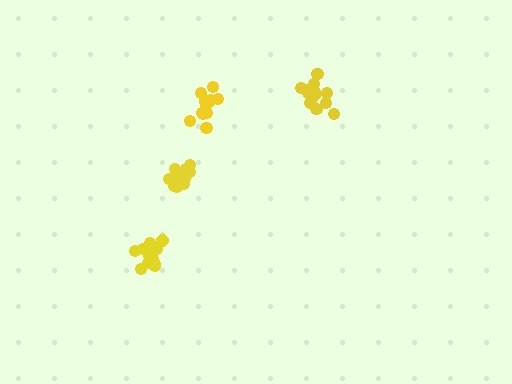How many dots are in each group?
Group 1: 13 dots, Group 2: 13 dots, Group 3: 15 dots, Group 4: 14 dots (55 total).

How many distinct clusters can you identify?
There are 4 distinct clusters.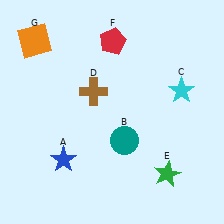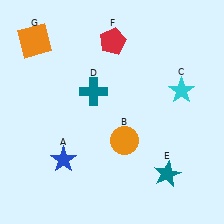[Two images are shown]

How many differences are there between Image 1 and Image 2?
There are 3 differences between the two images.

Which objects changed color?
B changed from teal to orange. D changed from brown to teal. E changed from green to teal.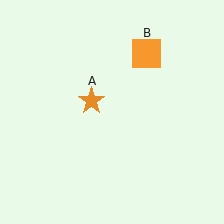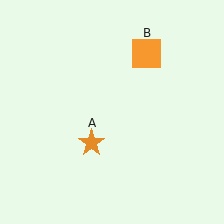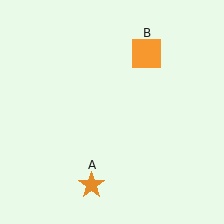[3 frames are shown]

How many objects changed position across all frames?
1 object changed position: orange star (object A).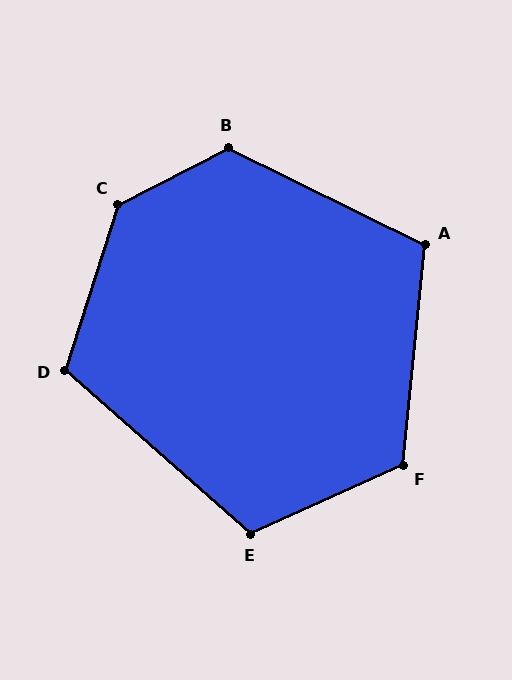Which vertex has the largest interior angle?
C, at approximately 135 degrees.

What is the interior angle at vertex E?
Approximately 115 degrees (obtuse).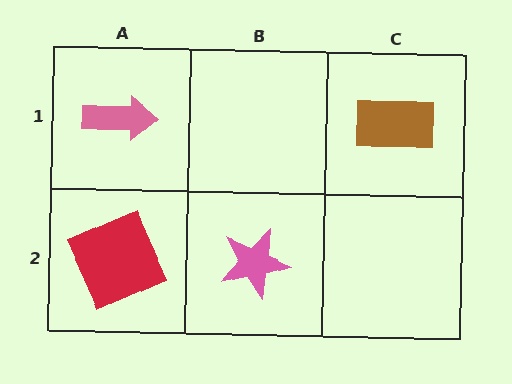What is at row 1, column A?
A pink arrow.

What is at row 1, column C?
A brown rectangle.